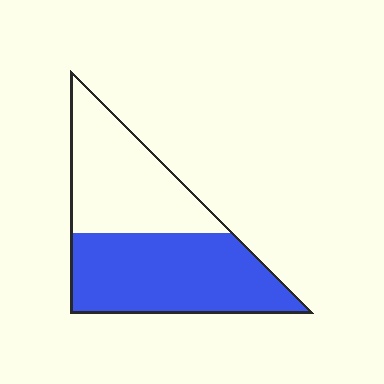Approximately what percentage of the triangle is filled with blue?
Approximately 55%.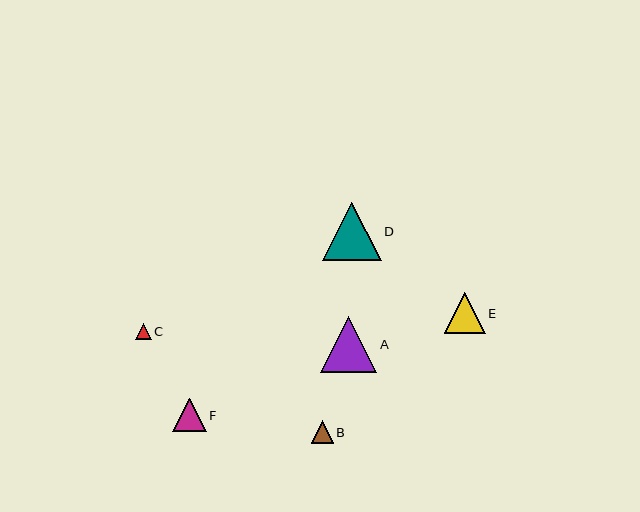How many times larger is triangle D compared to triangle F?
Triangle D is approximately 1.7 times the size of triangle F.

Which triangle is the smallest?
Triangle C is the smallest with a size of approximately 16 pixels.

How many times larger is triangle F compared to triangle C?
Triangle F is approximately 2.1 times the size of triangle C.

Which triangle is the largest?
Triangle D is the largest with a size of approximately 58 pixels.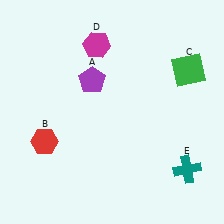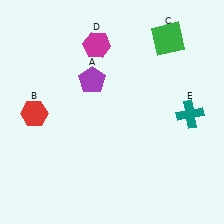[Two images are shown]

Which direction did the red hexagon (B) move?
The red hexagon (B) moved up.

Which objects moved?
The objects that moved are: the red hexagon (B), the green square (C), the teal cross (E).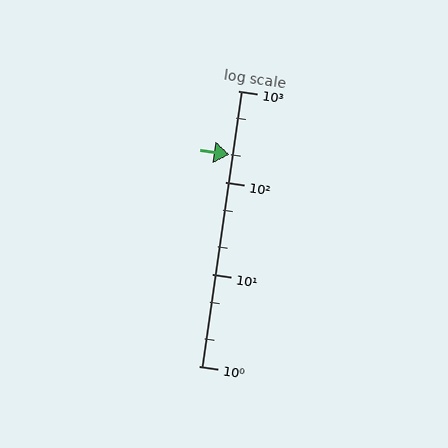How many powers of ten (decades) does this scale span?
The scale spans 3 decades, from 1 to 1000.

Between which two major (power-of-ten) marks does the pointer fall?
The pointer is between 100 and 1000.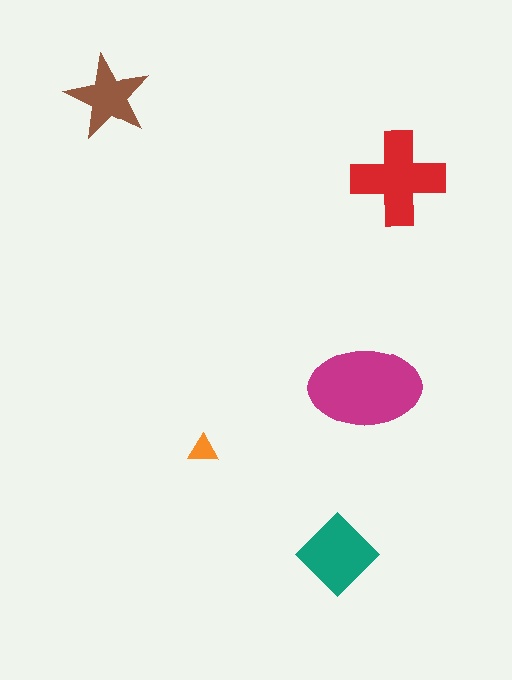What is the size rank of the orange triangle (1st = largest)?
5th.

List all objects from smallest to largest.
The orange triangle, the brown star, the teal diamond, the red cross, the magenta ellipse.